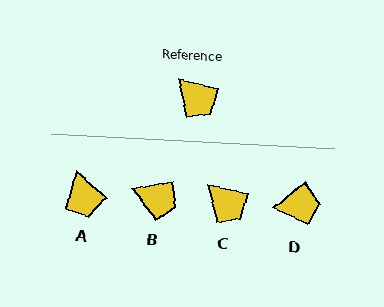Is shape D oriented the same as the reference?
No, it is off by about 51 degrees.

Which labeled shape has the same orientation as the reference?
C.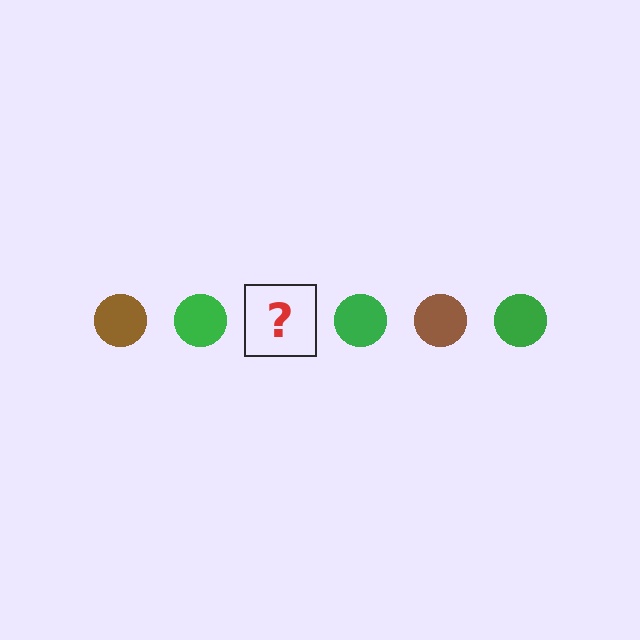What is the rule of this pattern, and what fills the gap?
The rule is that the pattern cycles through brown, green circles. The gap should be filled with a brown circle.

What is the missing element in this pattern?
The missing element is a brown circle.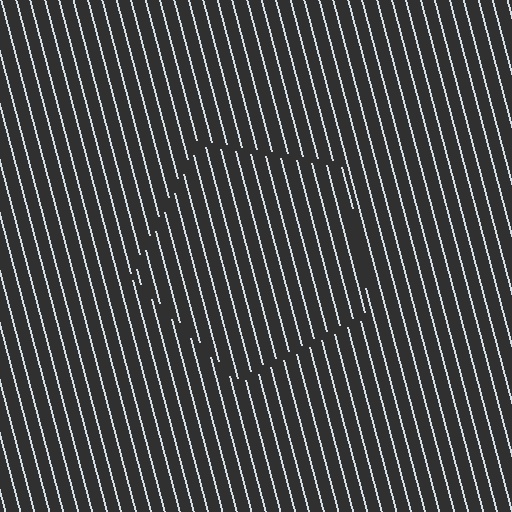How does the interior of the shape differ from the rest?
The interior of the shape contains the same grating, shifted by half a period — the contour is defined by the phase discontinuity where line-ends from the inner and outer gratings abut.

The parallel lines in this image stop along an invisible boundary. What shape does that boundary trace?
An illusory pentagon. The interior of the shape contains the same grating, shifted by half a period — the contour is defined by the phase discontinuity where line-ends from the inner and outer gratings abut.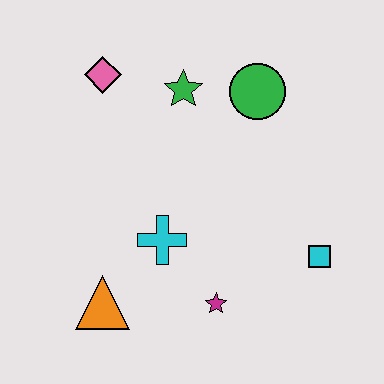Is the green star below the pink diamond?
Yes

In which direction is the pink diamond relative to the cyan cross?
The pink diamond is above the cyan cross.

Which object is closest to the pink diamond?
The green star is closest to the pink diamond.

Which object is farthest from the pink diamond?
The cyan square is farthest from the pink diamond.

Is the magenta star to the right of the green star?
Yes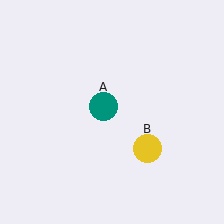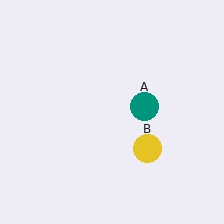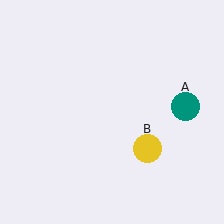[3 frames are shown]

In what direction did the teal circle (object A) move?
The teal circle (object A) moved right.